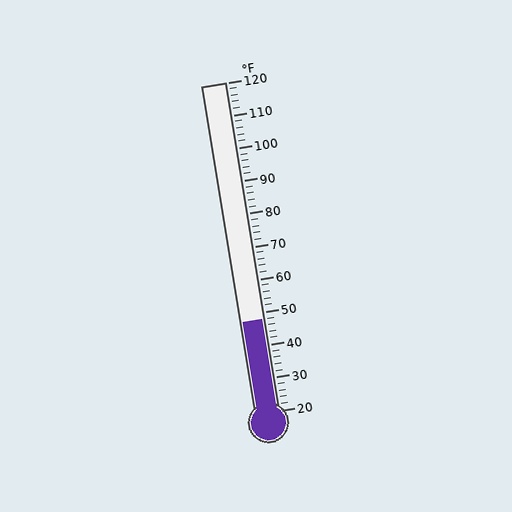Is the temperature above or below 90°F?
The temperature is below 90°F.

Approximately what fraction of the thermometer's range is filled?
The thermometer is filled to approximately 30% of its range.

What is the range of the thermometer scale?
The thermometer scale ranges from 20°F to 120°F.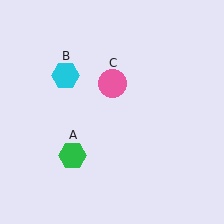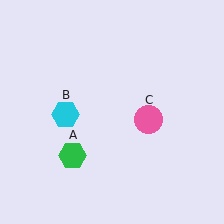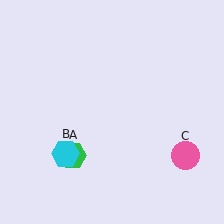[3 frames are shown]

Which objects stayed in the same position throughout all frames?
Green hexagon (object A) remained stationary.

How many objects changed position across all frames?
2 objects changed position: cyan hexagon (object B), pink circle (object C).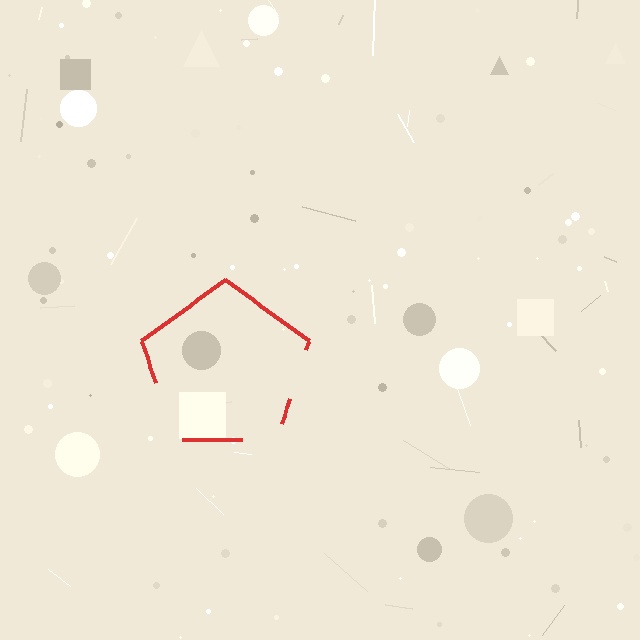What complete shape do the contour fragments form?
The contour fragments form a pentagon.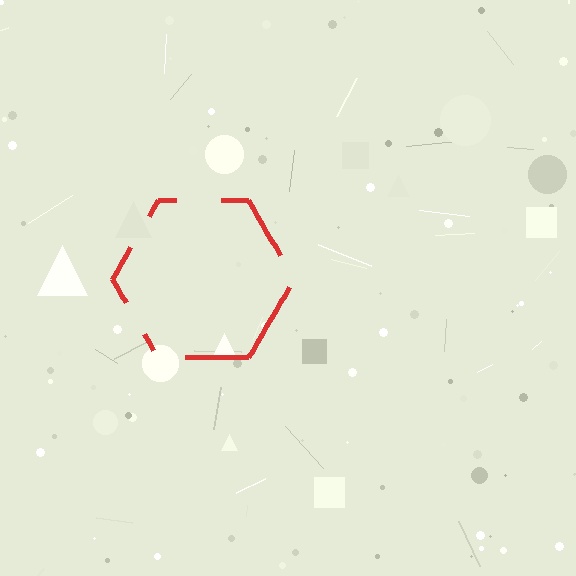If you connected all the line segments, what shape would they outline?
They would outline a hexagon.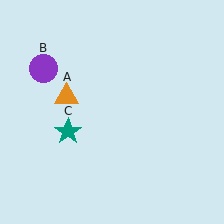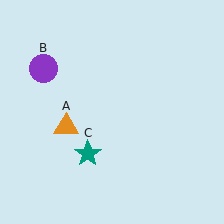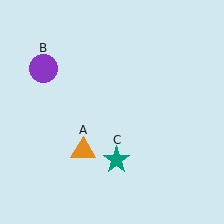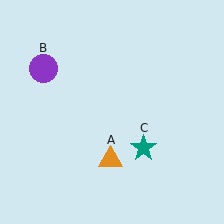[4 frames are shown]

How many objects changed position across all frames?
2 objects changed position: orange triangle (object A), teal star (object C).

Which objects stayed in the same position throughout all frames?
Purple circle (object B) remained stationary.